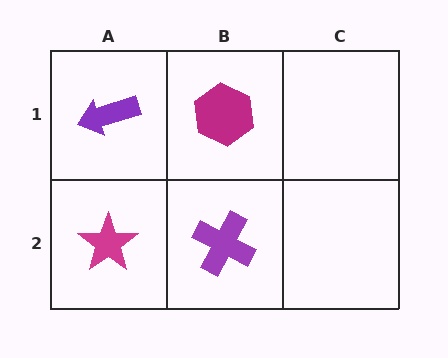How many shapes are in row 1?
2 shapes.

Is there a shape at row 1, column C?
No, that cell is empty.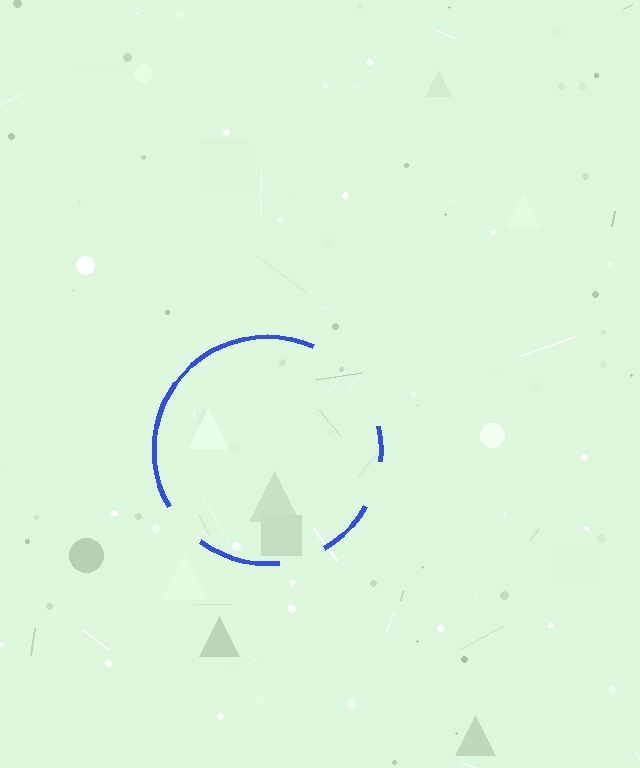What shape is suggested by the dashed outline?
The dashed outline suggests a circle.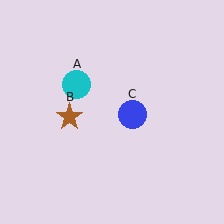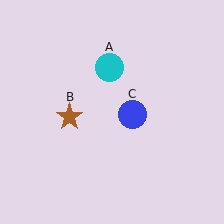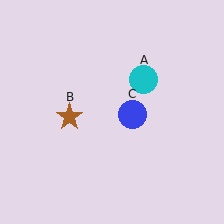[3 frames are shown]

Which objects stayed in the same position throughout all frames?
Brown star (object B) and blue circle (object C) remained stationary.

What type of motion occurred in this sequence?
The cyan circle (object A) rotated clockwise around the center of the scene.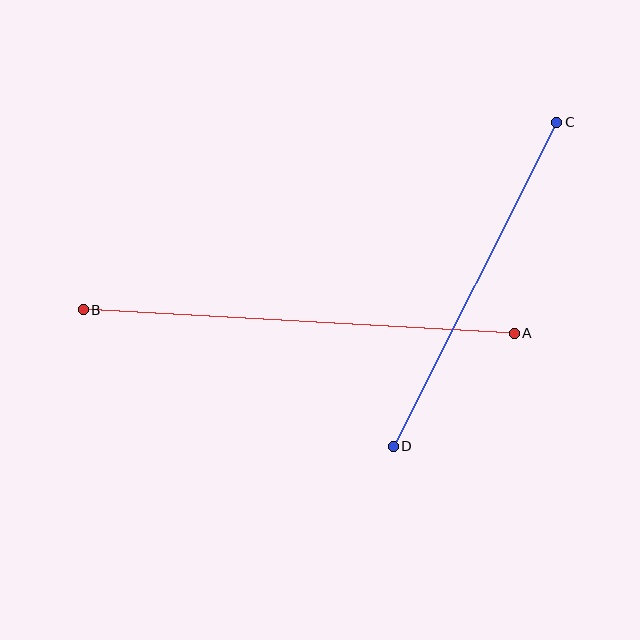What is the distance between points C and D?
The distance is approximately 363 pixels.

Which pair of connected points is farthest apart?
Points A and B are farthest apart.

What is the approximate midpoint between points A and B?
The midpoint is at approximately (299, 321) pixels.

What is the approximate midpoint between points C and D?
The midpoint is at approximately (475, 284) pixels.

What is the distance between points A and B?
The distance is approximately 432 pixels.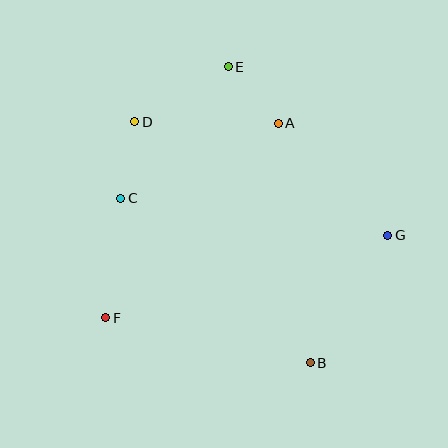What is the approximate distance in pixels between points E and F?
The distance between E and F is approximately 279 pixels.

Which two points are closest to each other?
Points A and E are closest to each other.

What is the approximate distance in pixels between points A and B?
The distance between A and B is approximately 242 pixels.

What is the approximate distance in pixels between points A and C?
The distance between A and C is approximately 174 pixels.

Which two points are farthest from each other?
Points B and E are farthest from each other.